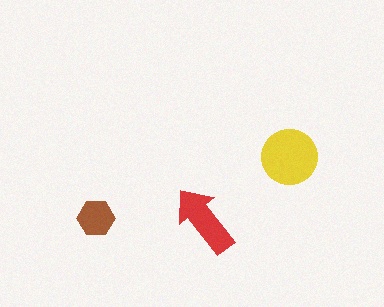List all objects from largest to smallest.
The yellow circle, the red arrow, the brown hexagon.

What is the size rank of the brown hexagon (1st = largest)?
3rd.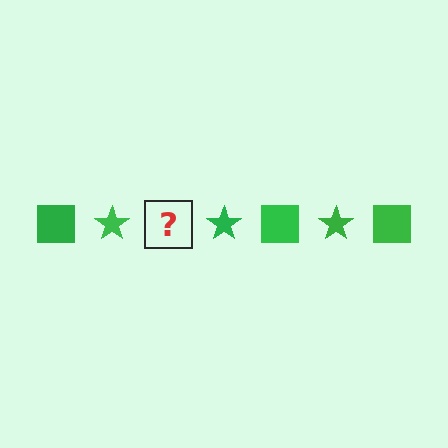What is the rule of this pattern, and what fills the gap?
The rule is that the pattern cycles through square, star shapes in green. The gap should be filled with a green square.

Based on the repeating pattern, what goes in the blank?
The blank should be a green square.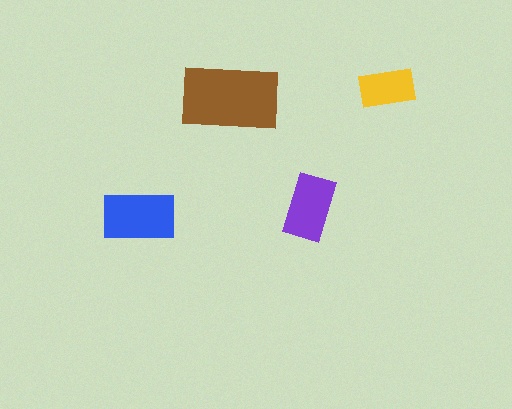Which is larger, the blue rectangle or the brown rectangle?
The brown one.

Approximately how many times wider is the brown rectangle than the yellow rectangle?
About 2 times wider.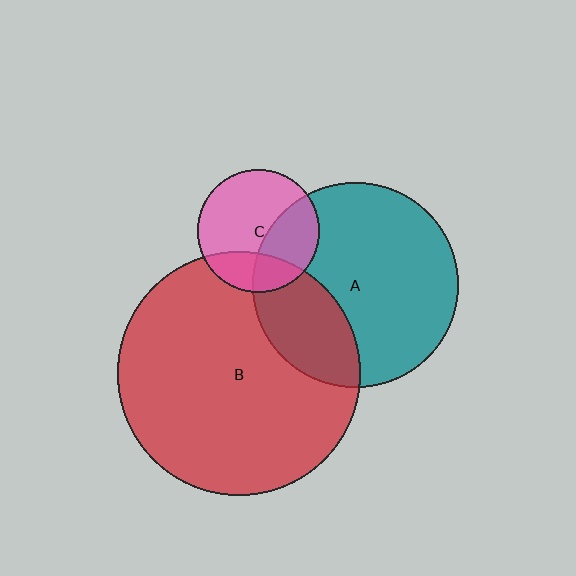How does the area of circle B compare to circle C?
Approximately 4.0 times.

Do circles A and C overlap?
Yes.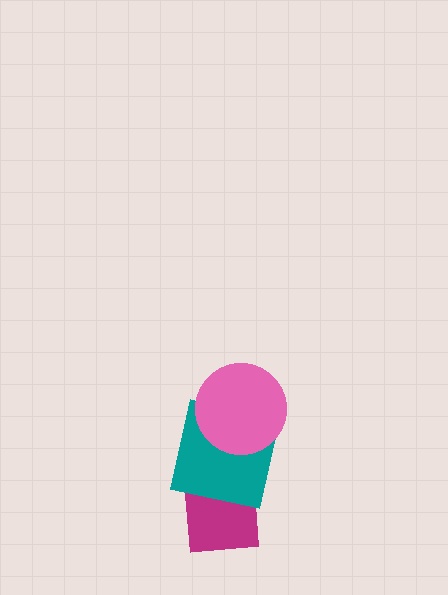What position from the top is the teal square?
The teal square is 2nd from the top.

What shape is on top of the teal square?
The pink circle is on top of the teal square.